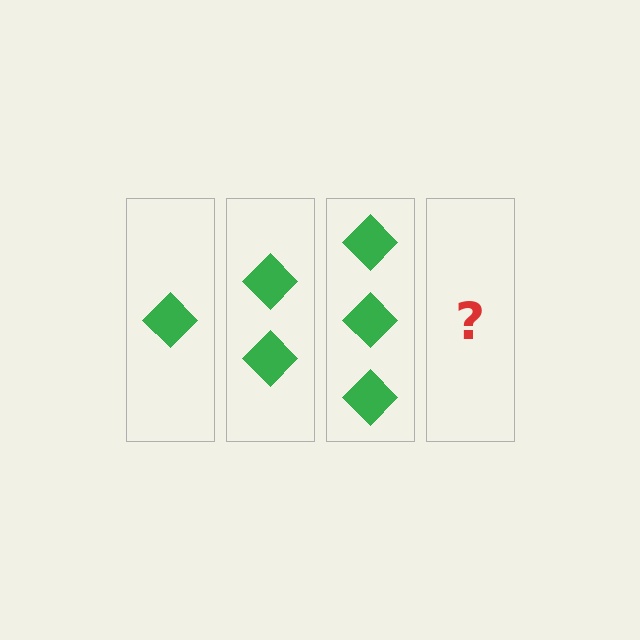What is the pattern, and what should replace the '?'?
The pattern is that each step adds one more diamond. The '?' should be 4 diamonds.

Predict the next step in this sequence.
The next step is 4 diamonds.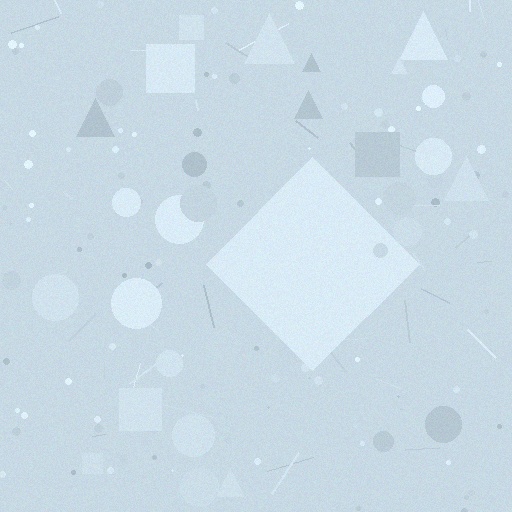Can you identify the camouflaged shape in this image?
The camouflaged shape is a diamond.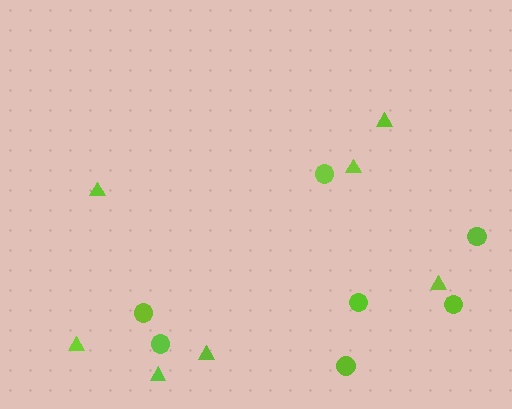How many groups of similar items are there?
There are 2 groups: one group of circles (7) and one group of triangles (7).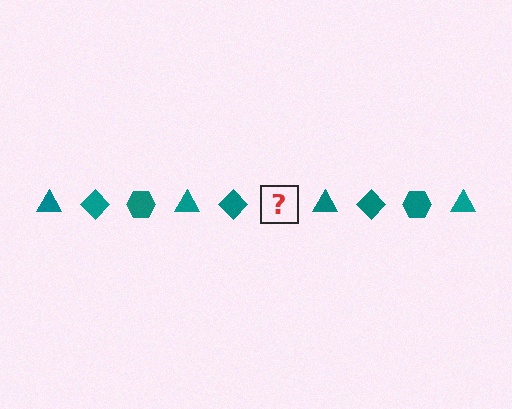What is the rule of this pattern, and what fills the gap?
The rule is that the pattern cycles through triangle, diamond, hexagon shapes in teal. The gap should be filled with a teal hexagon.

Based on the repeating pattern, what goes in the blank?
The blank should be a teal hexagon.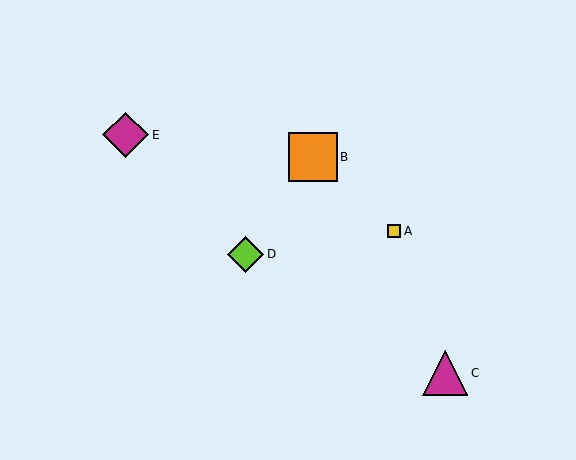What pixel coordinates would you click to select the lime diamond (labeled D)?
Click at (246, 254) to select the lime diamond D.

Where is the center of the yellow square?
The center of the yellow square is at (394, 231).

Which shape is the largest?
The orange square (labeled B) is the largest.